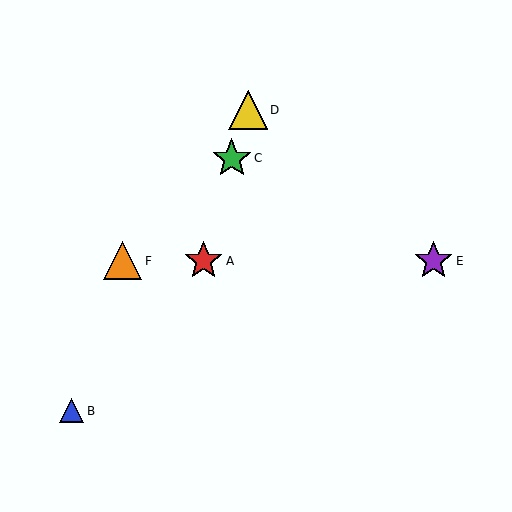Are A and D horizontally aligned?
No, A is at y≈261 and D is at y≈110.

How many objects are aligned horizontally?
3 objects (A, E, F) are aligned horizontally.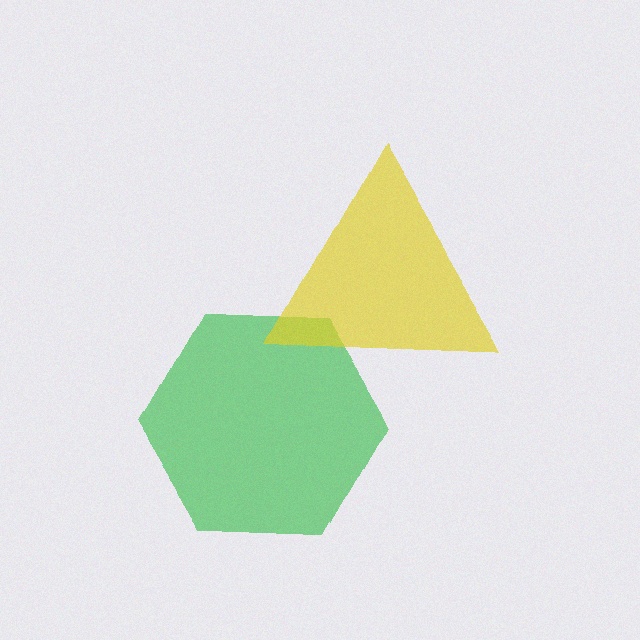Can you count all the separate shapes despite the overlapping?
Yes, there are 2 separate shapes.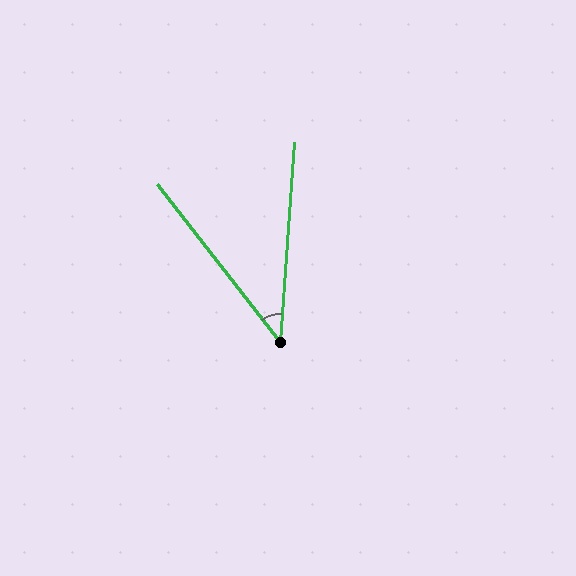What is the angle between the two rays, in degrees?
Approximately 42 degrees.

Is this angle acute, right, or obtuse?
It is acute.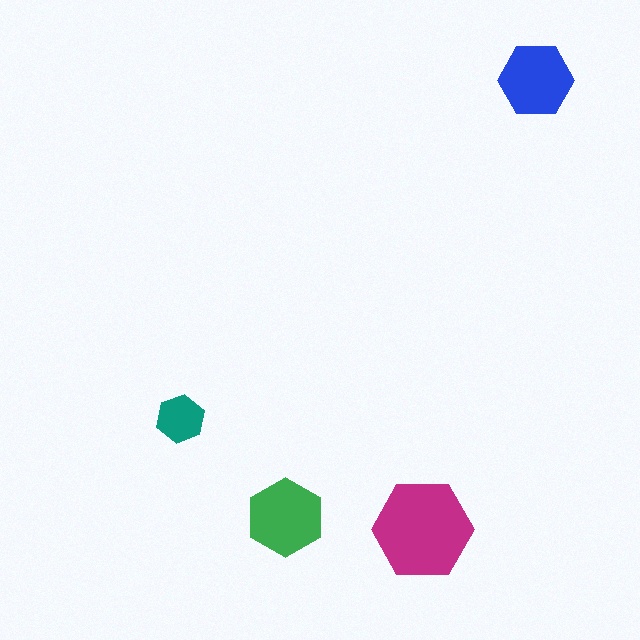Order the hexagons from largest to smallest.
the magenta one, the green one, the blue one, the teal one.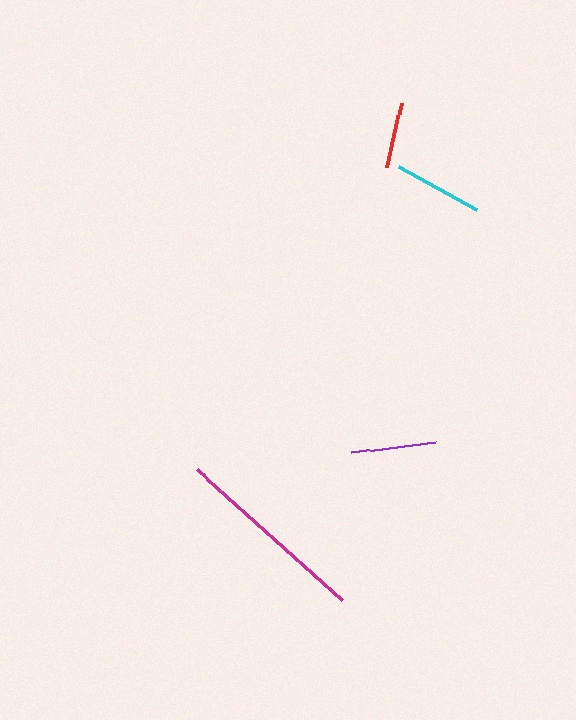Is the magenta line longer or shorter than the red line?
The magenta line is longer than the red line.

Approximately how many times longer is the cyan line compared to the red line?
The cyan line is approximately 1.4 times the length of the red line.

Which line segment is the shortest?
The red line is the shortest at approximately 66 pixels.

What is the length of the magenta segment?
The magenta segment is approximately 195 pixels long.